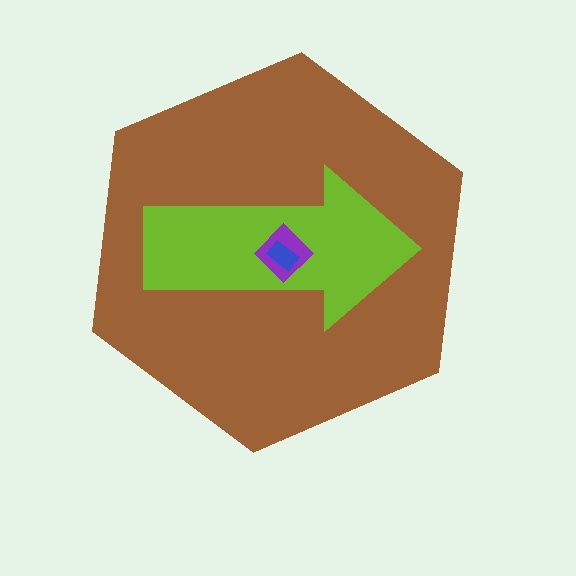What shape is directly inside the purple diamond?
The blue rectangle.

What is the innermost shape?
The blue rectangle.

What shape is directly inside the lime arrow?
The purple diamond.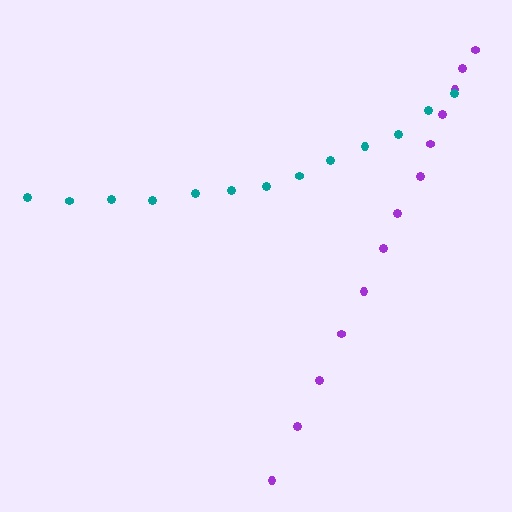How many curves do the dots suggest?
There are 2 distinct paths.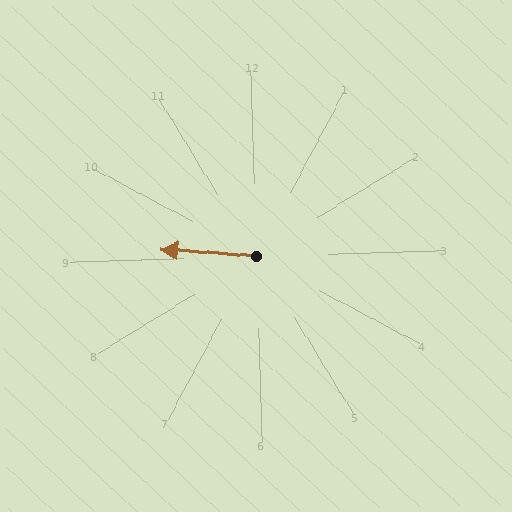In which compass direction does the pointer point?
West.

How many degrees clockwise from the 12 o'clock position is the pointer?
Approximately 276 degrees.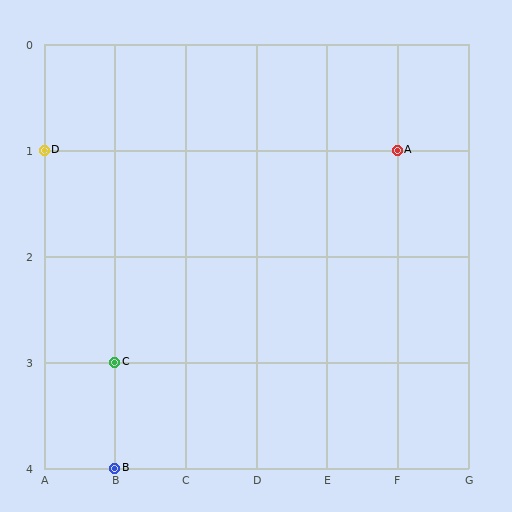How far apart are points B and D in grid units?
Points B and D are 1 column and 3 rows apart (about 3.2 grid units diagonally).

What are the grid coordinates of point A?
Point A is at grid coordinates (F, 1).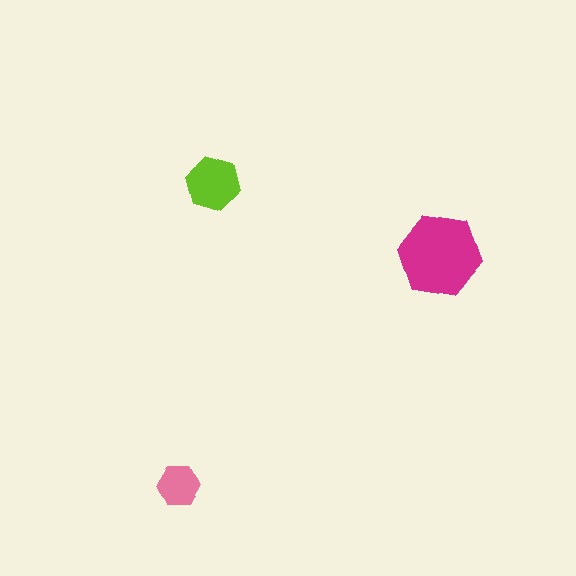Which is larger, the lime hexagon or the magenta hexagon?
The magenta one.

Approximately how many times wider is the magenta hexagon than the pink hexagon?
About 2 times wider.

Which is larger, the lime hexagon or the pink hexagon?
The lime one.